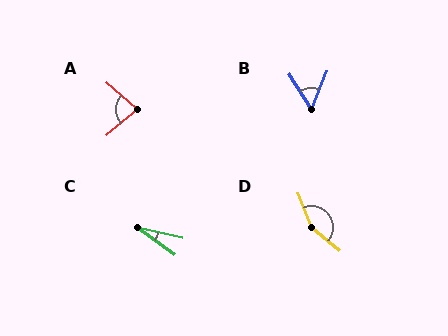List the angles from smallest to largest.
C (22°), B (54°), A (80°), D (151°).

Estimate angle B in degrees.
Approximately 54 degrees.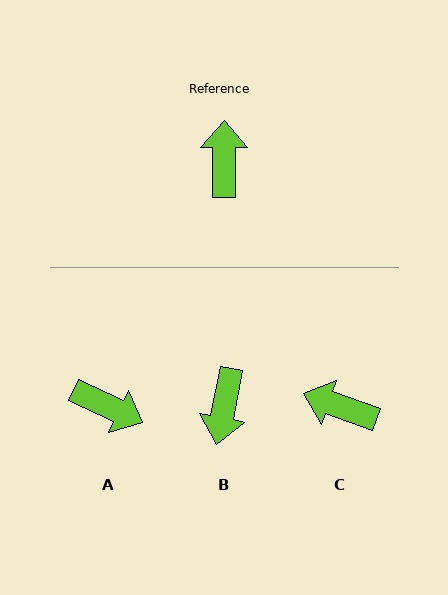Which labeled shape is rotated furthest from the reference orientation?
B, about 169 degrees away.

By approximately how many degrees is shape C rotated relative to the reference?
Approximately 71 degrees counter-clockwise.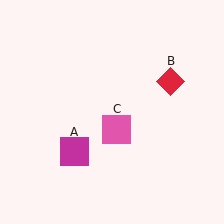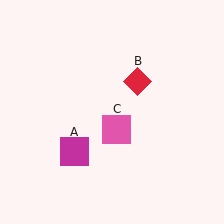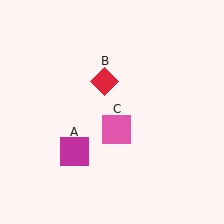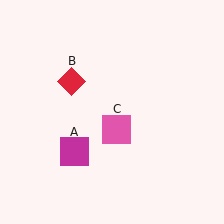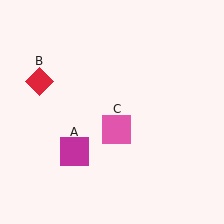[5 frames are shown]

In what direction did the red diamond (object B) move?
The red diamond (object B) moved left.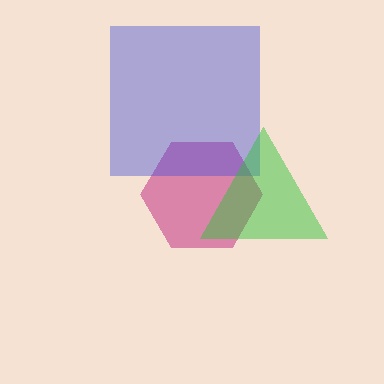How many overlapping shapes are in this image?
There are 3 overlapping shapes in the image.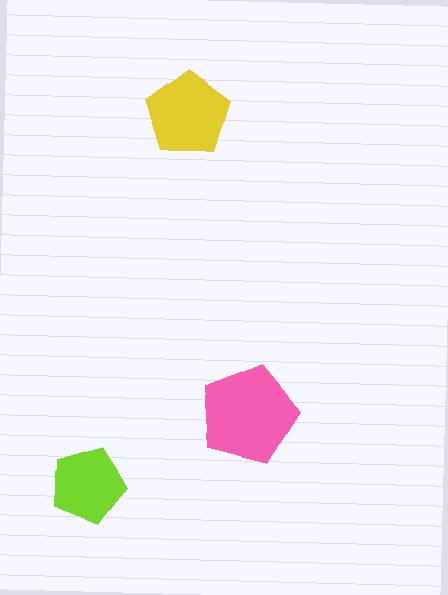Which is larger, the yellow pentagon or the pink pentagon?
The pink one.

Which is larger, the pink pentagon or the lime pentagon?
The pink one.